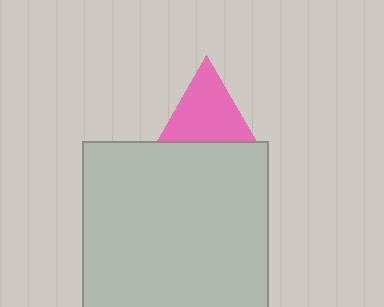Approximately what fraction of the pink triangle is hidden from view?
Roughly 34% of the pink triangle is hidden behind the light gray square.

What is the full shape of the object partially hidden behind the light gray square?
The partially hidden object is a pink triangle.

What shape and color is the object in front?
The object in front is a light gray square.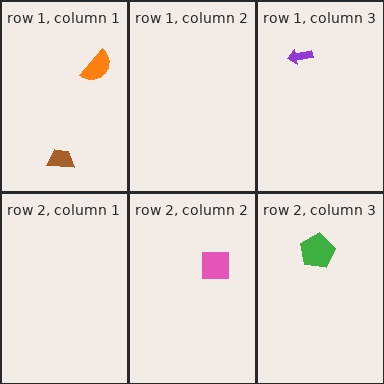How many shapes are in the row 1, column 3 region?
1.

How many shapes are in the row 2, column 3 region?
1.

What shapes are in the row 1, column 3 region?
The purple arrow.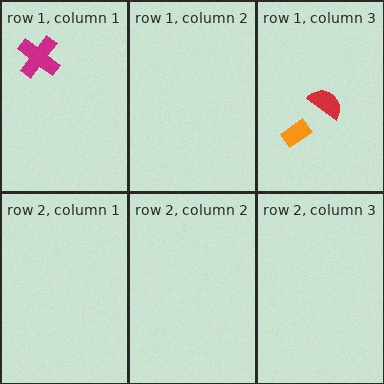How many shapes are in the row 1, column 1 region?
1.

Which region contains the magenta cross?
The row 1, column 1 region.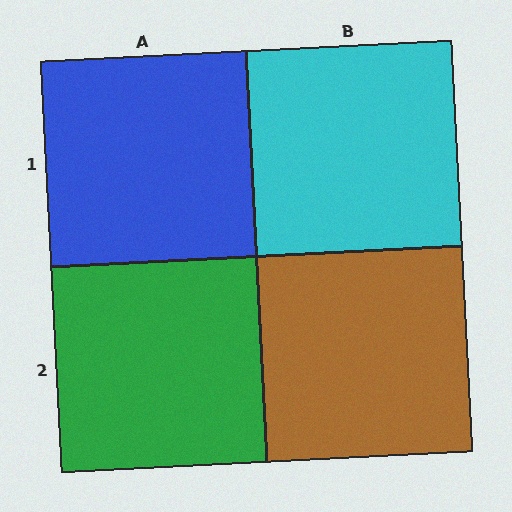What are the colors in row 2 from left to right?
Green, brown.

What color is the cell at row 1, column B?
Cyan.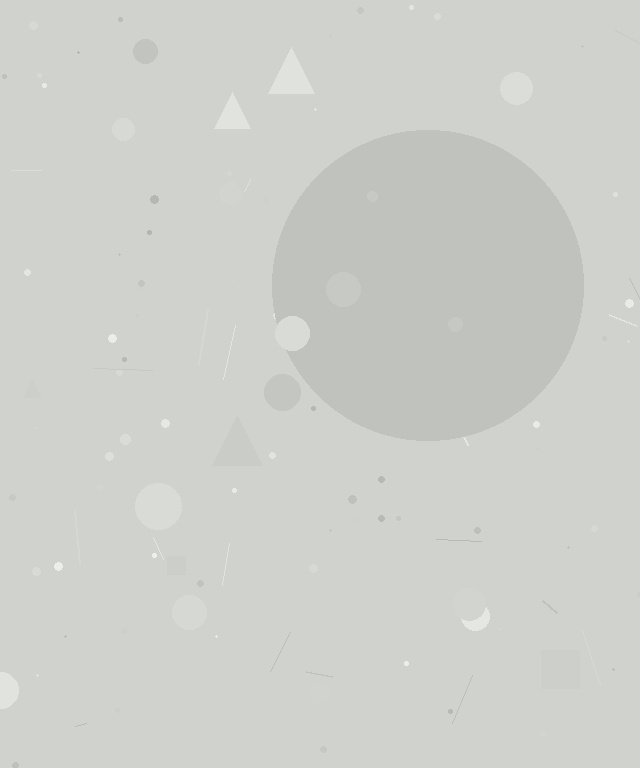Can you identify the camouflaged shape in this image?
The camouflaged shape is a circle.